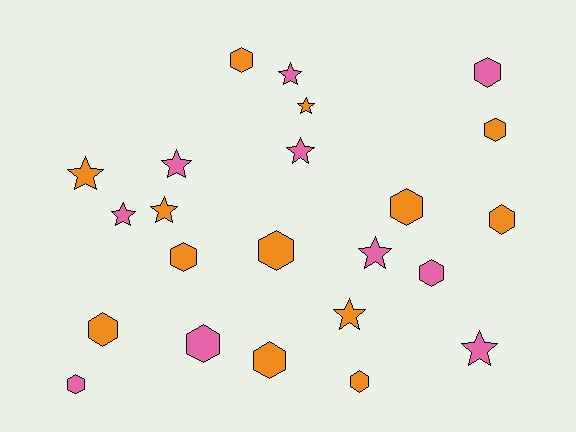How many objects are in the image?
There are 23 objects.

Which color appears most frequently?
Orange, with 13 objects.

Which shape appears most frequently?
Hexagon, with 13 objects.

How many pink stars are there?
There are 6 pink stars.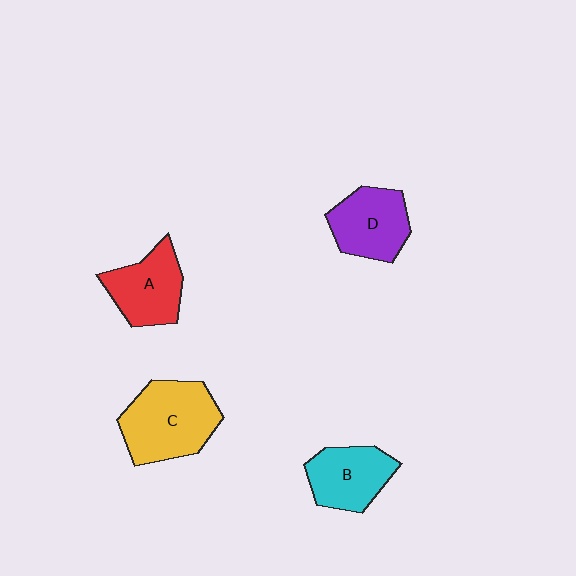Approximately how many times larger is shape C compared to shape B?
Approximately 1.4 times.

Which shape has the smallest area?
Shape B (cyan).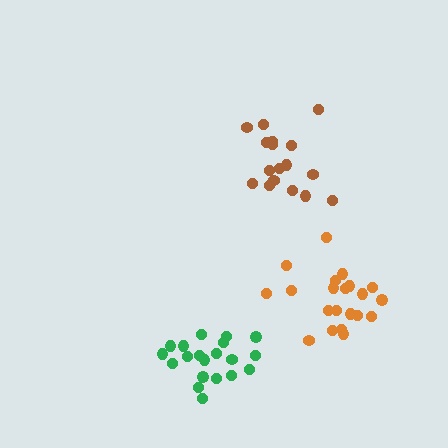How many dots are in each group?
Group 1: 17 dots, Group 2: 20 dots, Group 3: 21 dots (58 total).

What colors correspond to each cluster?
The clusters are colored: brown, green, orange.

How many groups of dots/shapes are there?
There are 3 groups.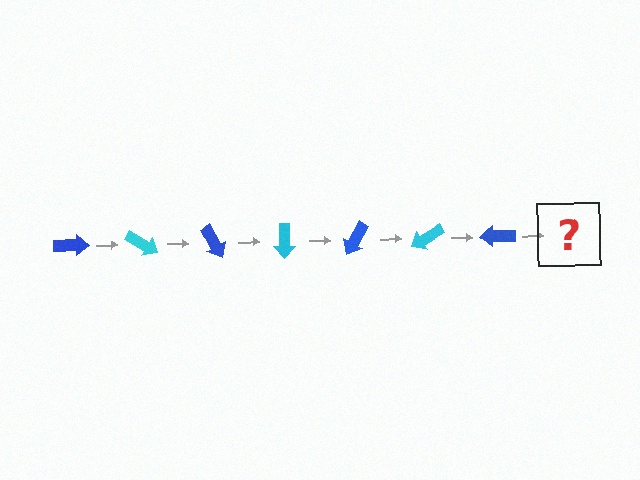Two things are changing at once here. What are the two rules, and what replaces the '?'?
The two rules are that it rotates 30 degrees each step and the color cycles through blue and cyan. The '?' should be a cyan arrow, rotated 210 degrees from the start.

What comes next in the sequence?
The next element should be a cyan arrow, rotated 210 degrees from the start.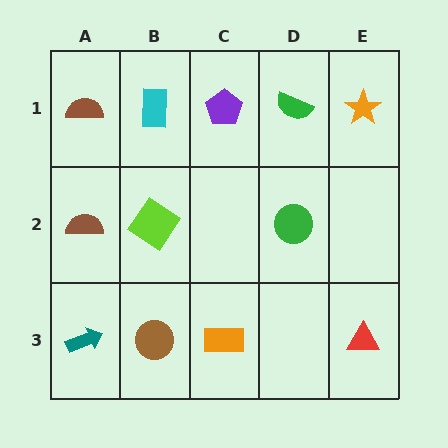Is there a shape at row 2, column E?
No, that cell is empty.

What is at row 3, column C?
An orange rectangle.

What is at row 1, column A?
A brown semicircle.